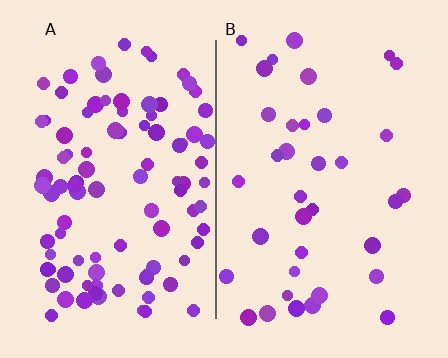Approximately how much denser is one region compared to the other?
Approximately 2.7× — region A over region B.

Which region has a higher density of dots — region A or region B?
A (the left).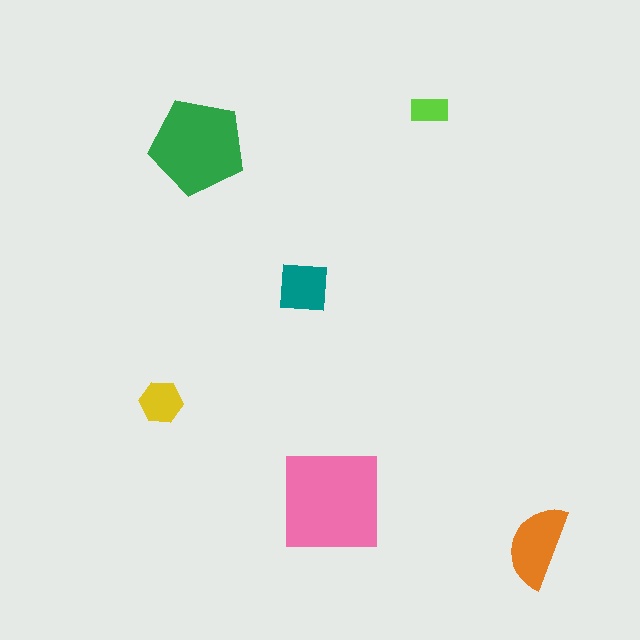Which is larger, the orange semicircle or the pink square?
The pink square.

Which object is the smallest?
The lime rectangle.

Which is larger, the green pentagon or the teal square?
The green pentagon.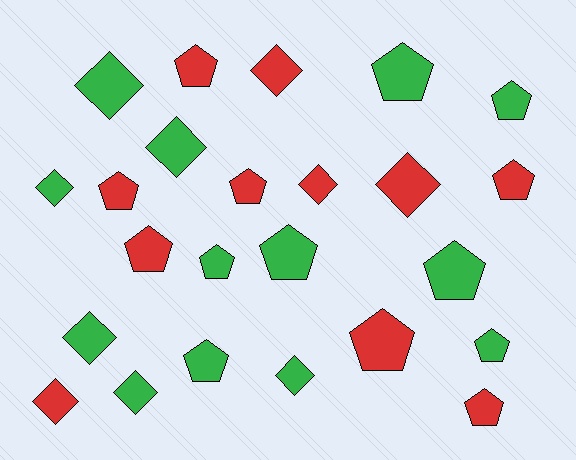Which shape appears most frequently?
Pentagon, with 14 objects.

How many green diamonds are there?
There are 6 green diamonds.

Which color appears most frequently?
Green, with 13 objects.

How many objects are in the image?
There are 24 objects.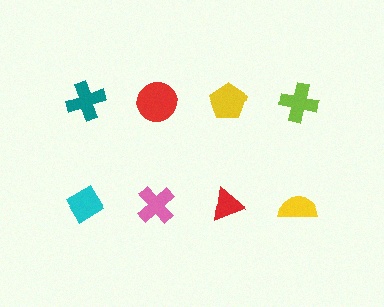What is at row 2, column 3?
A red triangle.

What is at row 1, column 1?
A teal cross.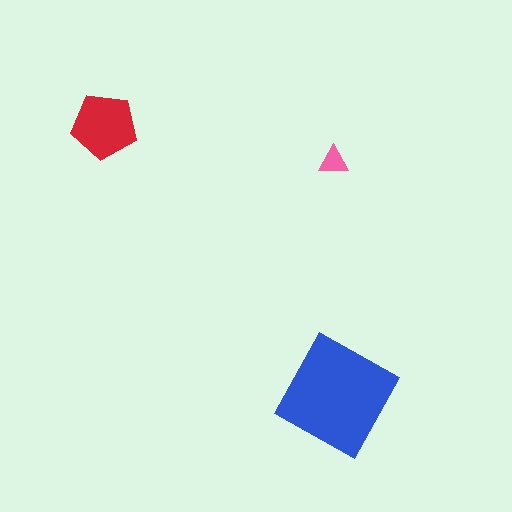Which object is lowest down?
The blue square is bottommost.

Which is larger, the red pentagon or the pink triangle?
The red pentagon.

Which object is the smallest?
The pink triangle.